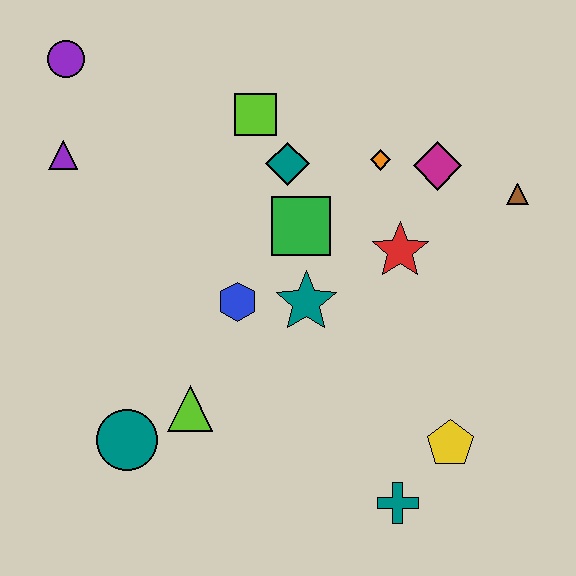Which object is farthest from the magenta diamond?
The teal circle is farthest from the magenta diamond.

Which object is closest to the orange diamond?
The magenta diamond is closest to the orange diamond.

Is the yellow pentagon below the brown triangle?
Yes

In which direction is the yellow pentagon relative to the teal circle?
The yellow pentagon is to the right of the teal circle.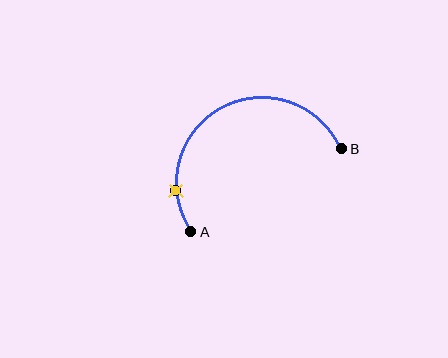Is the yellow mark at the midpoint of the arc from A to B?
No. The yellow mark lies on the arc but is closer to endpoint A. The arc midpoint would be at the point on the curve equidistant along the arc from both A and B.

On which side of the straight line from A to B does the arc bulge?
The arc bulges above the straight line connecting A and B.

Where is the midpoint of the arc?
The arc midpoint is the point on the curve farthest from the straight line joining A and B. It sits above that line.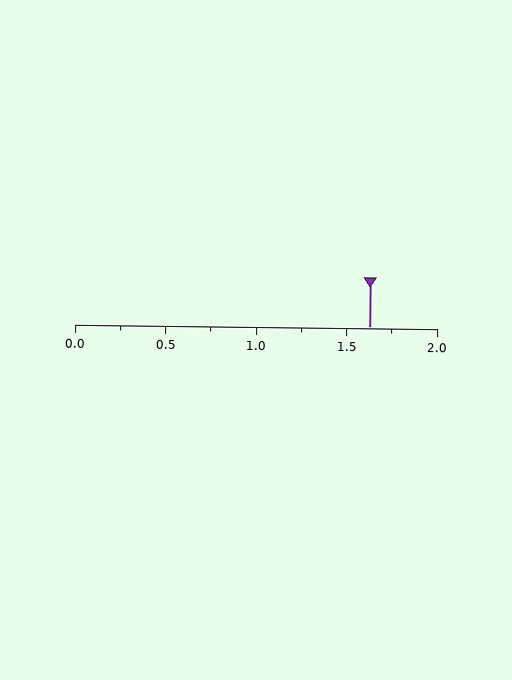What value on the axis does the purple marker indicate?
The marker indicates approximately 1.62.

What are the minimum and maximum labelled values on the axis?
The axis runs from 0.0 to 2.0.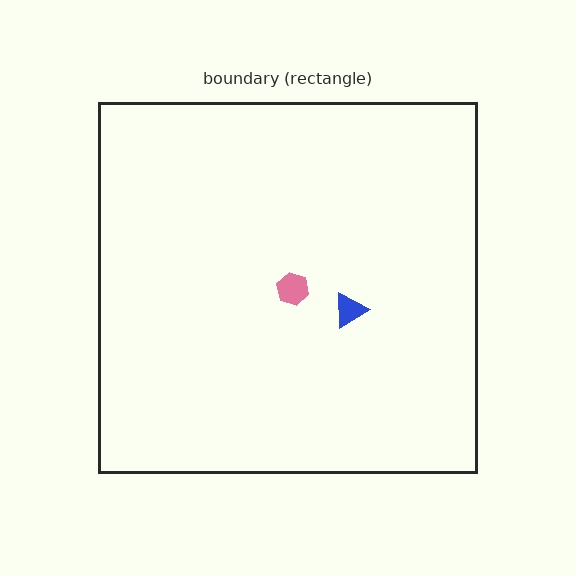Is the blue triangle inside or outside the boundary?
Inside.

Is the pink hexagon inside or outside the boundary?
Inside.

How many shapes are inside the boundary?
2 inside, 0 outside.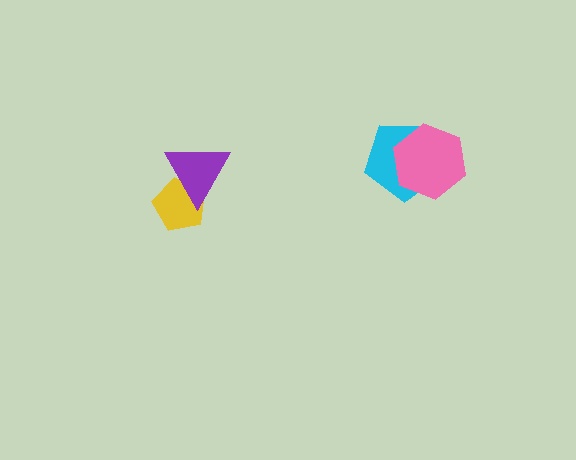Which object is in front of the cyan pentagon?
The pink hexagon is in front of the cyan pentagon.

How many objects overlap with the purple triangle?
1 object overlaps with the purple triangle.